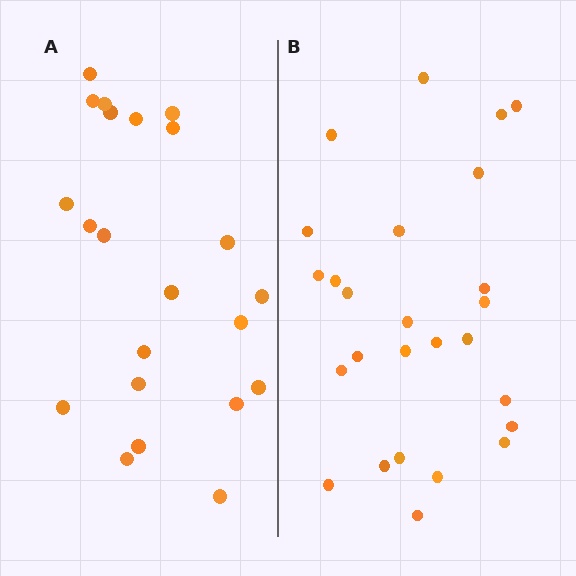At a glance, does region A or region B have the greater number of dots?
Region B (the right region) has more dots.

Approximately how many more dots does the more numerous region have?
Region B has about 4 more dots than region A.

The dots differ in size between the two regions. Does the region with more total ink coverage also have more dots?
No. Region A has more total ink coverage because its dots are larger, but region B actually contains more individual dots. Total area can be misleading — the number of items is what matters here.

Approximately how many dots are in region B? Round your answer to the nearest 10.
About 30 dots. (The exact count is 26, which rounds to 30.)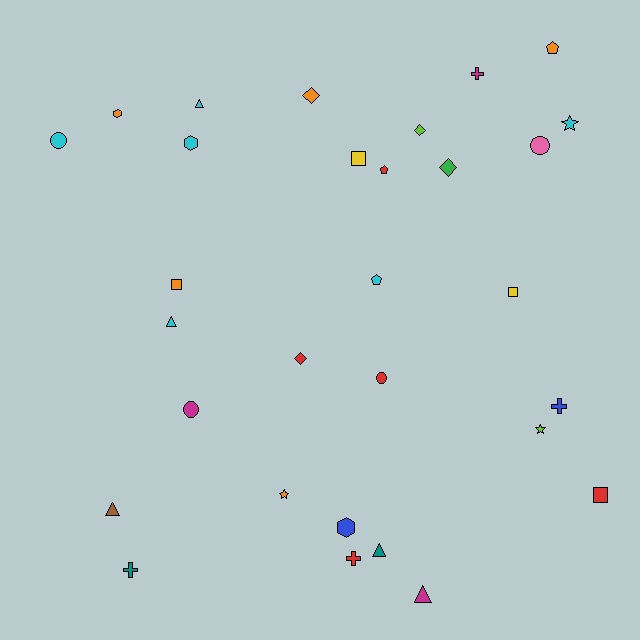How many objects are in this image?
There are 30 objects.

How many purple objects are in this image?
There are no purple objects.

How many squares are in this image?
There are 4 squares.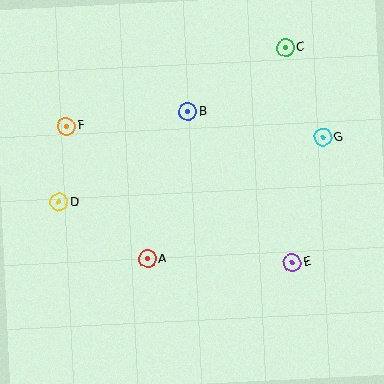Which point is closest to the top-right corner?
Point C is closest to the top-right corner.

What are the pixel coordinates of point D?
Point D is at (59, 202).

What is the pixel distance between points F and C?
The distance between F and C is 233 pixels.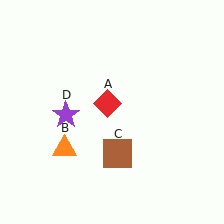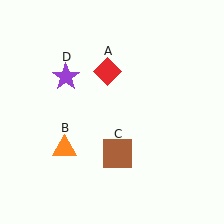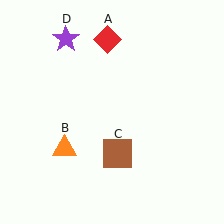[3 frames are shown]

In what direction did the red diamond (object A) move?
The red diamond (object A) moved up.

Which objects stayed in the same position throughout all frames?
Orange triangle (object B) and brown square (object C) remained stationary.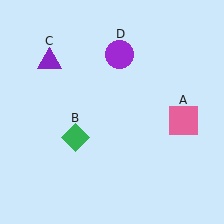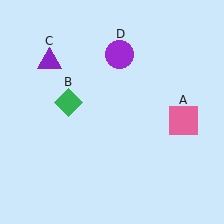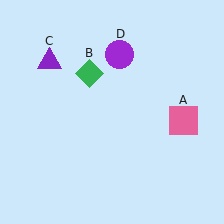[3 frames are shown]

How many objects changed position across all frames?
1 object changed position: green diamond (object B).